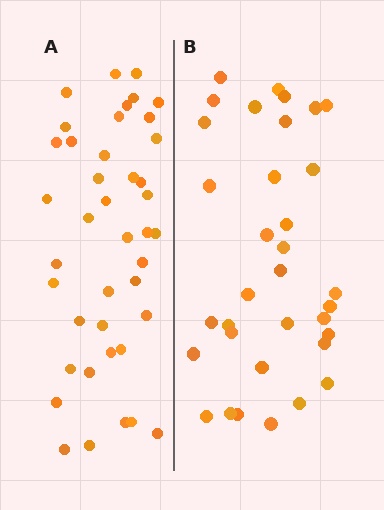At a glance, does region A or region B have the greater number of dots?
Region A (the left region) has more dots.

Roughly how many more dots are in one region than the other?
Region A has roughly 8 or so more dots than region B.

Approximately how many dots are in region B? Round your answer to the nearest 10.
About 30 dots. (The exact count is 34, which rounds to 30.)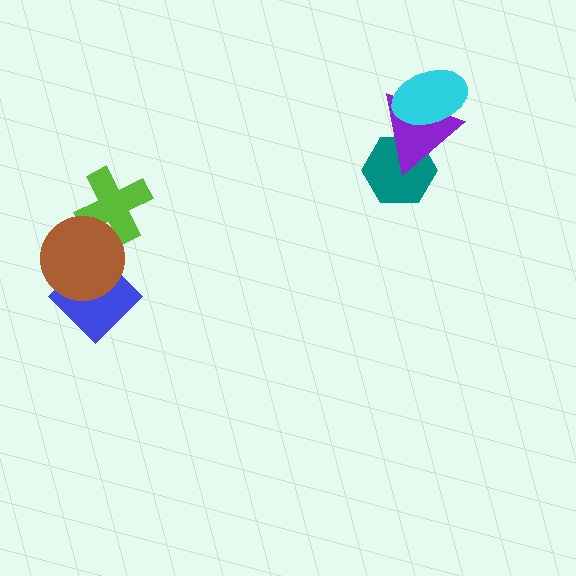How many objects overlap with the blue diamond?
1 object overlaps with the blue diamond.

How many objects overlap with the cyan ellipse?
1 object overlaps with the cyan ellipse.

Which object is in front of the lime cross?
The brown circle is in front of the lime cross.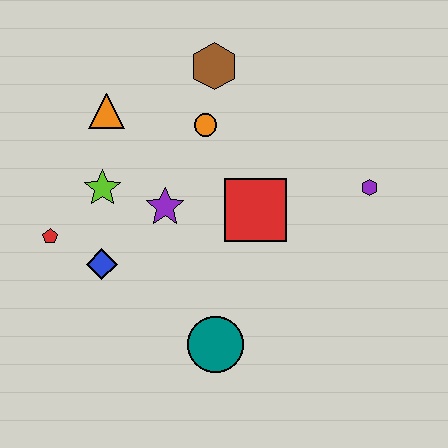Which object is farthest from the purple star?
The purple hexagon is farthest from the purple star.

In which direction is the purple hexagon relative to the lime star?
The purple hexagon is to the right of the lime star.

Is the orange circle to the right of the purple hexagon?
No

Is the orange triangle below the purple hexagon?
No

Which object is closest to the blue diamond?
The red pentagon is closest to the blue diamond.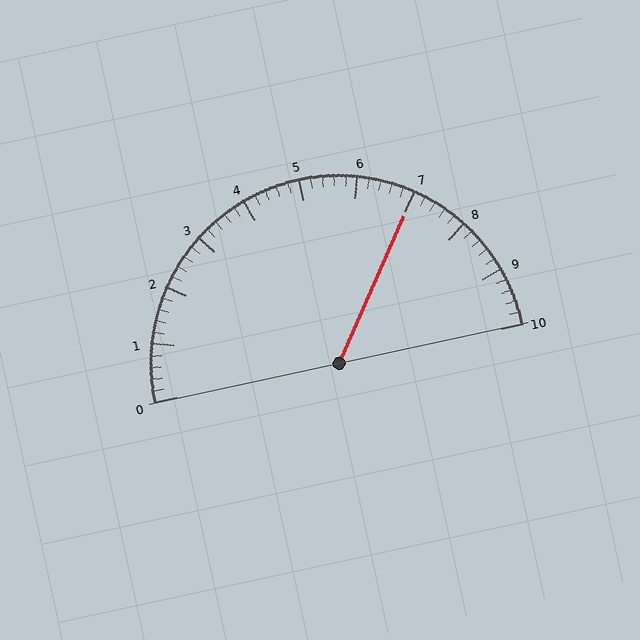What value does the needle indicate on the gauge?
The needle indicates approximately 7.0.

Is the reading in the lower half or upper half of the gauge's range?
The reading is in the upper half of the range (0 to 10).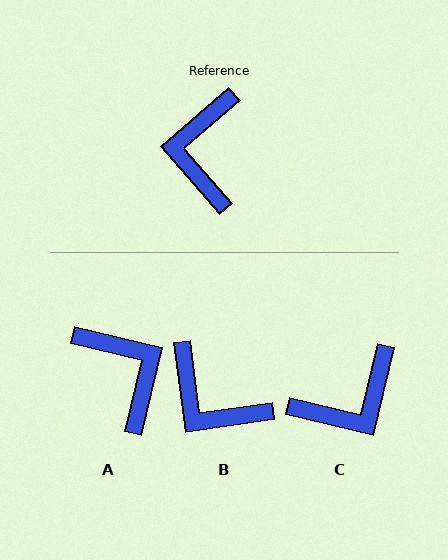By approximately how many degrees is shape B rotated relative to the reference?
Approximately 57 degrees counter-clockwise.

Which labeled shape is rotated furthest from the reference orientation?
A, about 144 degrees away.